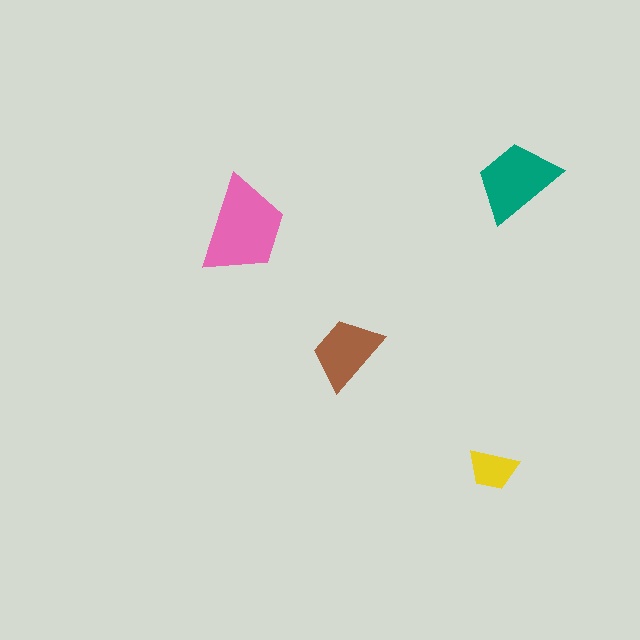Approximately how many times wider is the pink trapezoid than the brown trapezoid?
About 1.5 times wider.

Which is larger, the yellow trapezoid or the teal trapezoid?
The teal one.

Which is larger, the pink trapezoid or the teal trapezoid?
The pink one.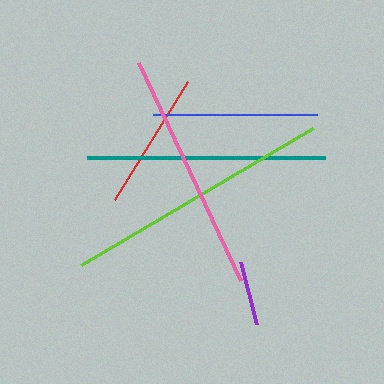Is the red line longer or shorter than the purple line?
The red line is longer than the purple line.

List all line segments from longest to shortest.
From longest to shortest: lime, pink, teal, blue, red, purple.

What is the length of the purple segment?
The purple segment is approximately 64 pixels long.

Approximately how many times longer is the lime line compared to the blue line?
The lime line is approximately 1.7 times the length of the blue line.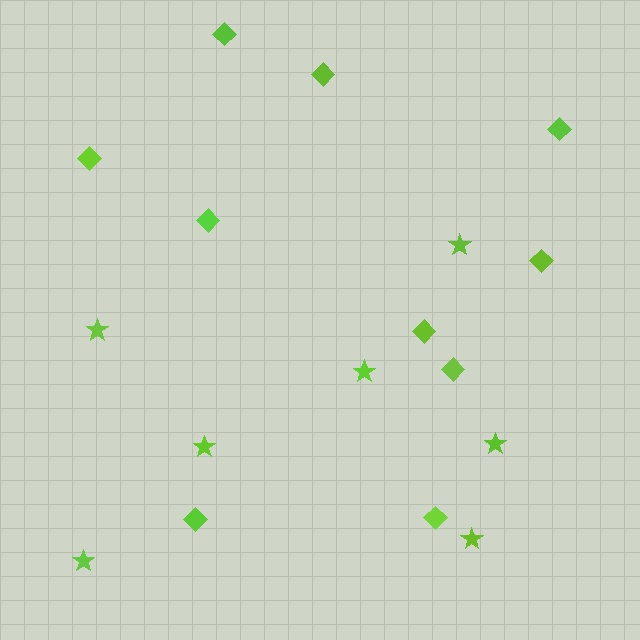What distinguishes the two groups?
There are 2 groups: one group of stars (7) and one group of diamonds (10).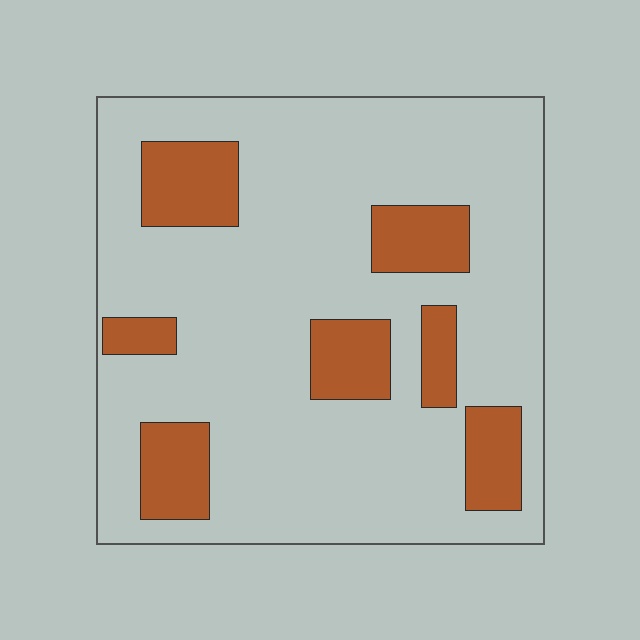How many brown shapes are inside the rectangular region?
7.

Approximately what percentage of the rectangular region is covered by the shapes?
Approximately 20%.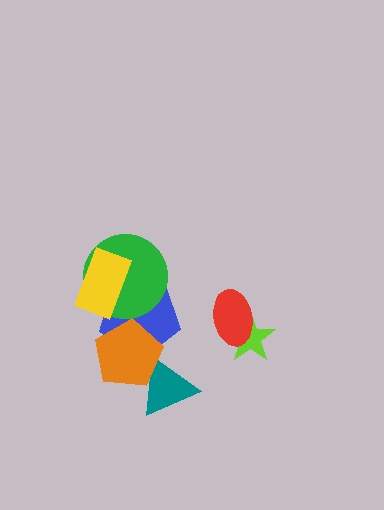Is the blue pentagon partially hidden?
Yes, it is partially covered by another shape.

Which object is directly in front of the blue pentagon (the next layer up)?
The green circle is directly in front of the blue pentagon.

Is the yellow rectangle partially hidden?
No, no other shape covers it.